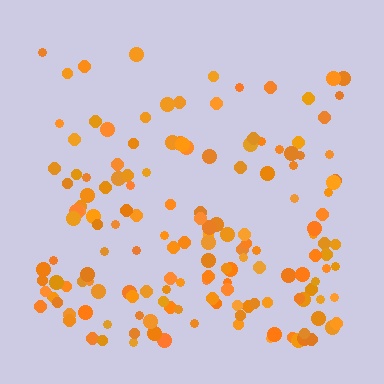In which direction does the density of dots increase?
From top to bottom, with the bottom side densest.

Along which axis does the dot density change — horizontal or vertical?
Vertical.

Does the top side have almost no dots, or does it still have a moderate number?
Still a moderate number, just noticeably fewer than the bottom.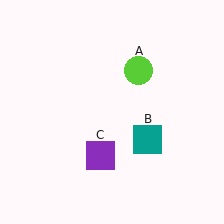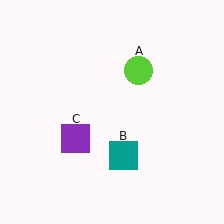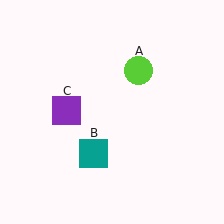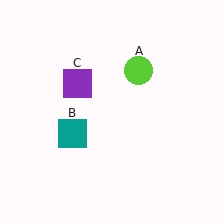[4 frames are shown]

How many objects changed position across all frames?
2 objects changed position: teal square (object B), purple square (object C).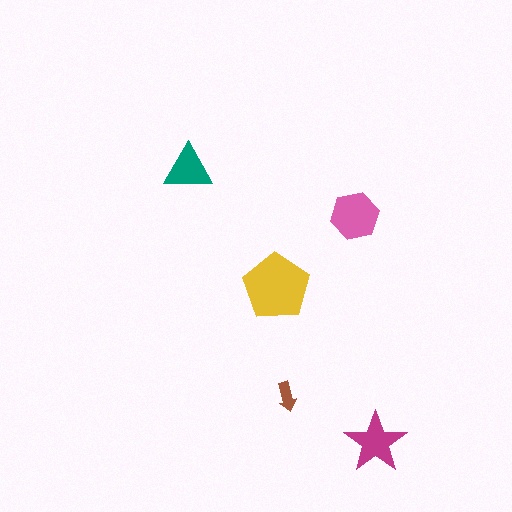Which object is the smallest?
The brown arrow.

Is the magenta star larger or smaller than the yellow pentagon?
Smaller.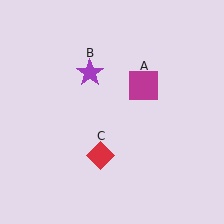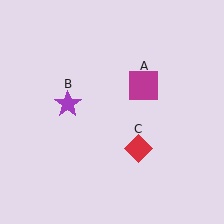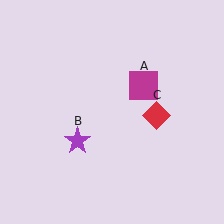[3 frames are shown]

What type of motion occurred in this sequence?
The purple star (object B), red diamond (object C) rotated counterclockwise around the center of the scene.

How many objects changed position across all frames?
2 objects changed position: purple star (object B), red diamond (object C).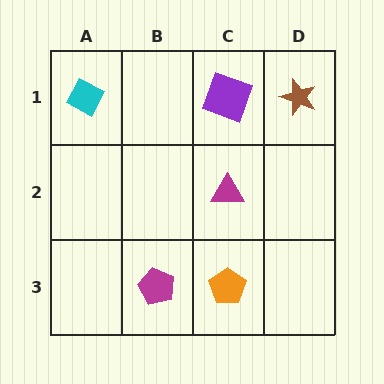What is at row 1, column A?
A cyan diamond.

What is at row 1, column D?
A brown star.